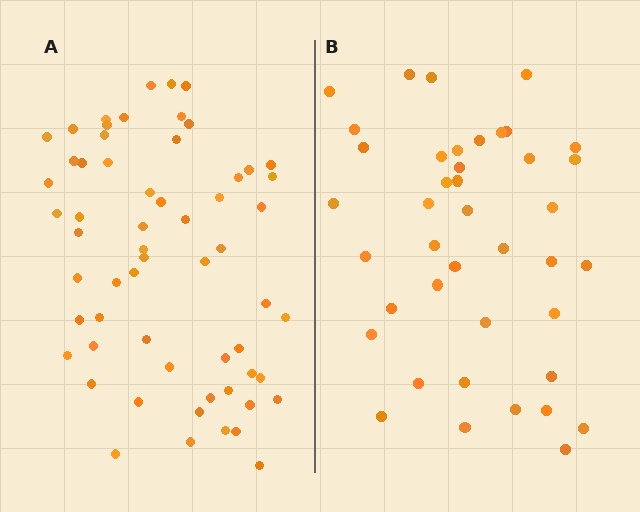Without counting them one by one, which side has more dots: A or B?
Region A (the left region) has more dots.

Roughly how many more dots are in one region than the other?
Region A has approximately 20 more dots than region B.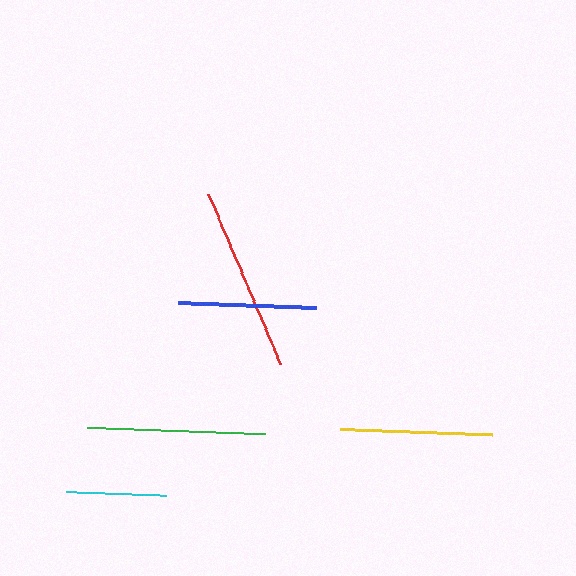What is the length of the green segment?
The green segment is approximately 178 pixels long.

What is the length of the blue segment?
The blue segment is approximately 137 pixels long.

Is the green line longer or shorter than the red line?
The red line is longer than the green line.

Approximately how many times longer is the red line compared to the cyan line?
The red line is approximately 1.8 times the length of the cyan line.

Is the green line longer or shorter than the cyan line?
The green line is longer than the cyan line.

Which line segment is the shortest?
The cyan line is the shortest at approximately 100 pixels.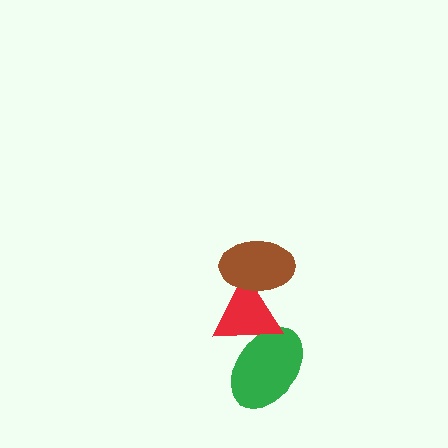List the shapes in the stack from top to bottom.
From top to bottom: the brown ellipse, the red triangle, the green ellipse.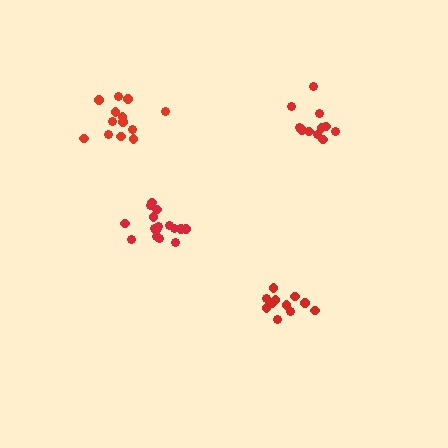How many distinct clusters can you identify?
There are 4 distinct clusters.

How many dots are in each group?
Group 1: 11 dots, Group 2: 11 dots, Group 3: 13 dots, Group 4: 16 dots (51 total).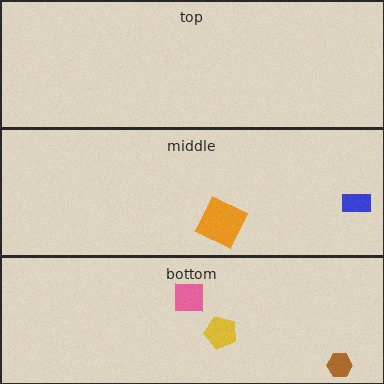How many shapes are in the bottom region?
3.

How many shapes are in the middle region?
2.